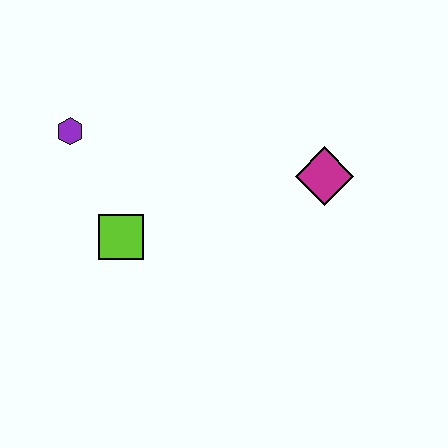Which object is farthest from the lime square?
The magenta diamond is farthest from the lime square.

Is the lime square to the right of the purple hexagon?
Yes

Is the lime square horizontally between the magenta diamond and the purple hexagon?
Yes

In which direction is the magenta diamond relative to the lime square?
The magenta diamond is to the right of the lime square.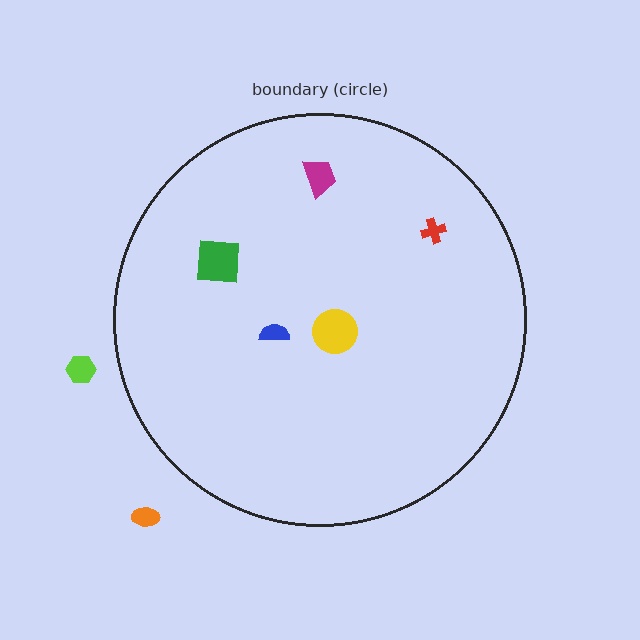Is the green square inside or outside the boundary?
Inside.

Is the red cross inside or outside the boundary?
Inside.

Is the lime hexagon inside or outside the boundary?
Outside.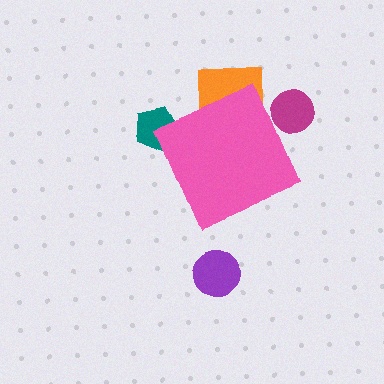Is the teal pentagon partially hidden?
Yes, the teal pentagon is partially hidden behind the pink diamond.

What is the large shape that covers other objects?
A pink diamond.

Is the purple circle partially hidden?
No, the purple circle is fully visible.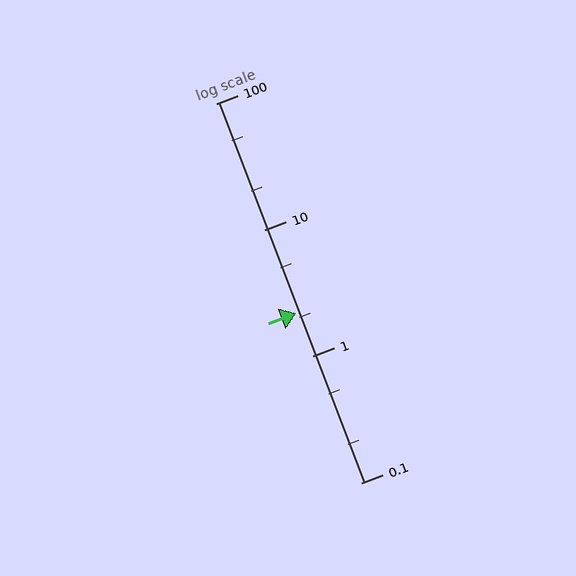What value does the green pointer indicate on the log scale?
The pointer indicates approximately 2.2.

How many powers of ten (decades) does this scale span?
The scale spans 3 decades, from 0.1 to 100.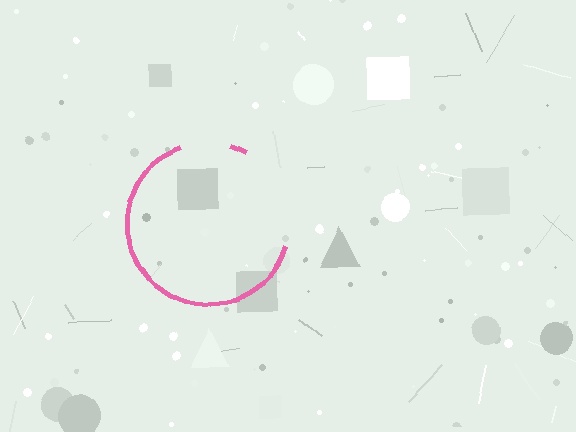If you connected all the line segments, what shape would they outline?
They would outline a circle.